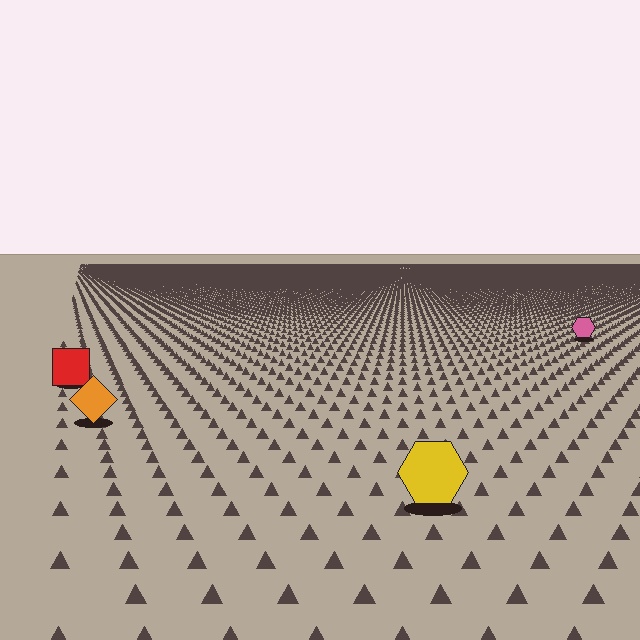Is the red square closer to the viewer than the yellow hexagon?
No. The yellow hexagon is closer — you can tell from the texture gradient: the ground texture is coarser near it.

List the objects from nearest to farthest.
From nearest to farthest: the yellow hexagon, the orange diamond, the red square, the pink hexagon.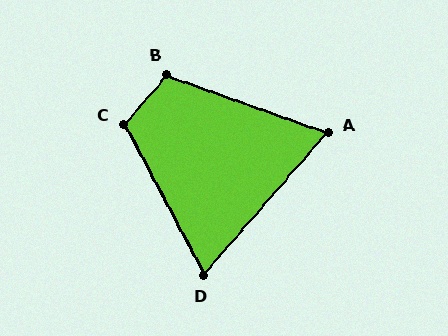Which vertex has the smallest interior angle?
D, at approximately 69 degrees.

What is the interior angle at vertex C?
Approximately 111 degrees (obtuse).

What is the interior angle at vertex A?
Approximately 69 degrees (acute).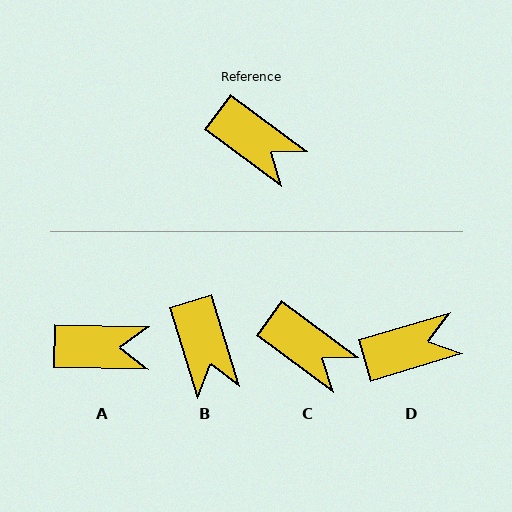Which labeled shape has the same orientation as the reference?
C.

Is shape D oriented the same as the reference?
No, it is off by about 53 degrees.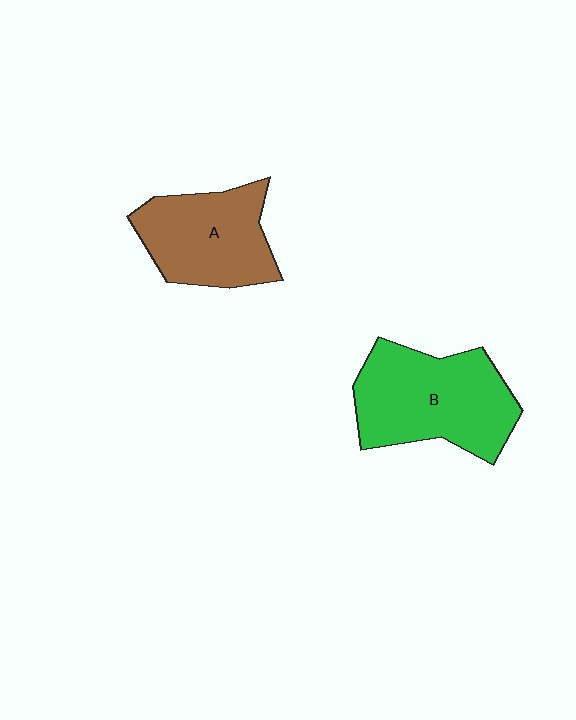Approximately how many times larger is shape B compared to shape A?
Approximately 1.2 times.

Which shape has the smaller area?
Shape A (brown).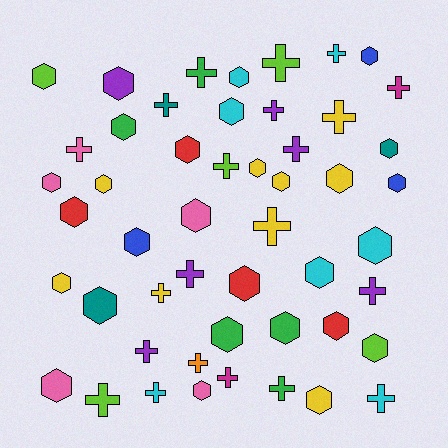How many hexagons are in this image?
There are 29 hexagons.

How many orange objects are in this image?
There is 1 orange object.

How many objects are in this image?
There are 50 objects.